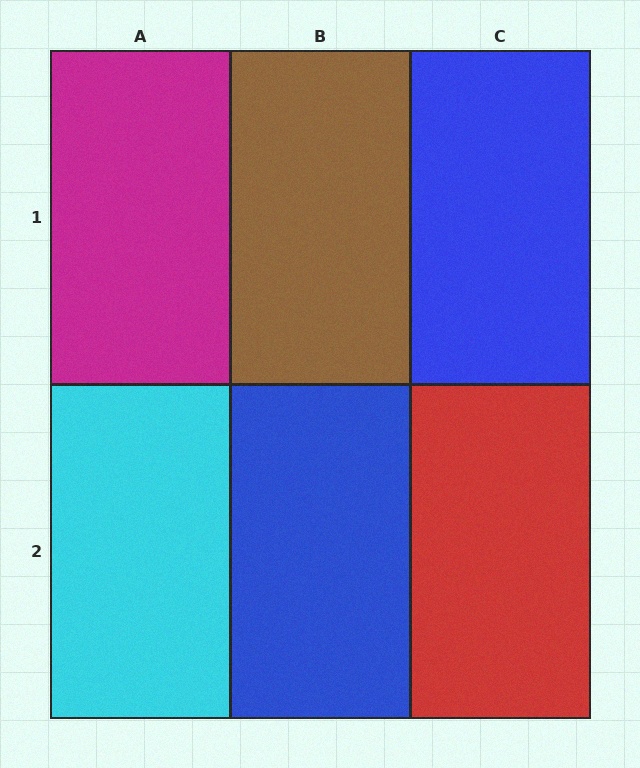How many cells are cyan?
1 cell is cyan.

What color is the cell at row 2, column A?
Cyan.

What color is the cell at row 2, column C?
Red.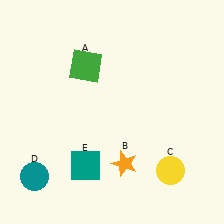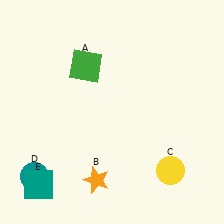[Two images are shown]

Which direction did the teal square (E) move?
The teal square (E) moved left.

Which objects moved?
The objects that moved are: the orange star (B), the teal square (E).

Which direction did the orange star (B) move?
The orange star (B) moved left.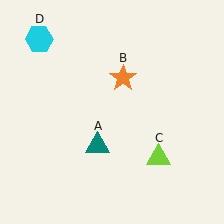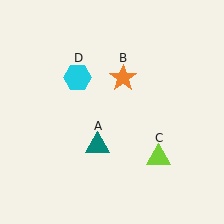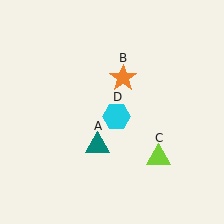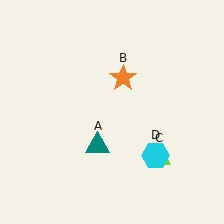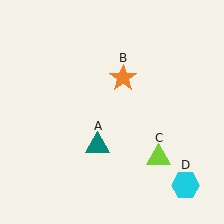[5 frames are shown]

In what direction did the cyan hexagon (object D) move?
The cyan hexagon (object D) moved down and to the right.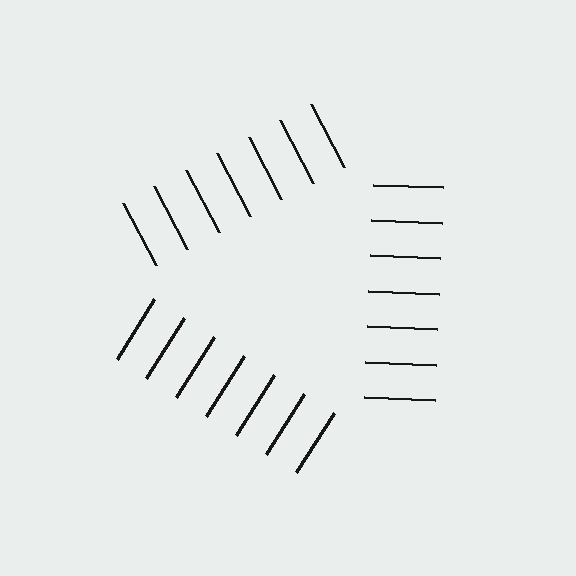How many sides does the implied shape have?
3 sides — the line-ends trace a triangle.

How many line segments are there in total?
21 — 7 along each of the 3 edges.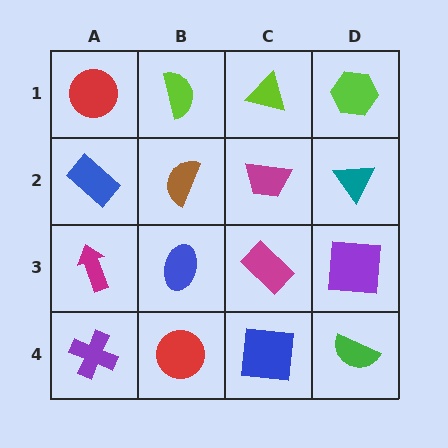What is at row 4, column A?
A purple cross.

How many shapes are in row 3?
4 shapes.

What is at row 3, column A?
A magenta arrow.